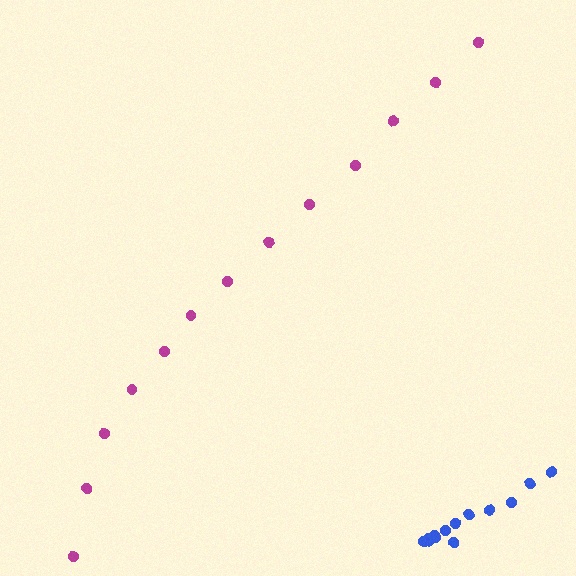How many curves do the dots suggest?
There are 2 distinct paths.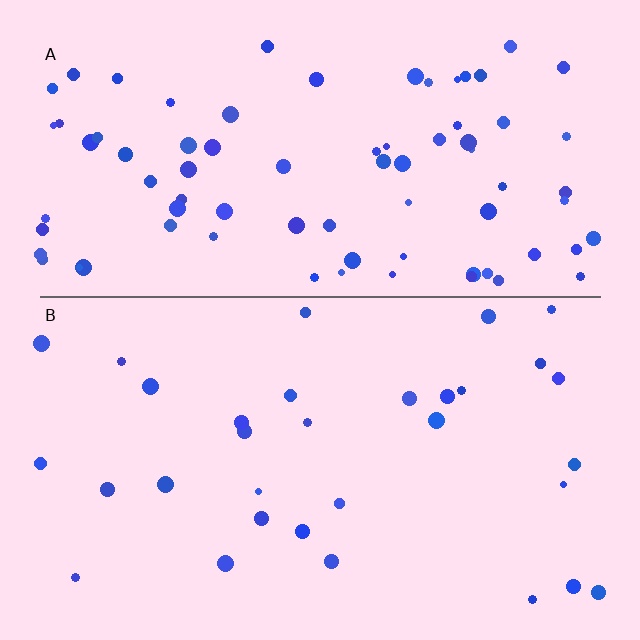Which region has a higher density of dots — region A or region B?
A (the top).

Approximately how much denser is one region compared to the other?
Approximately 2.5× — region A over region B.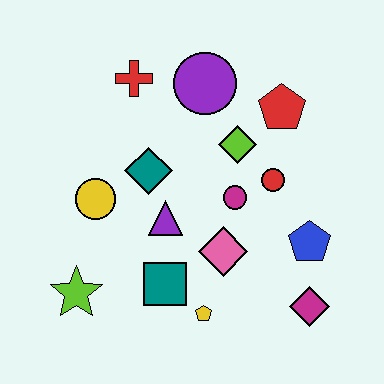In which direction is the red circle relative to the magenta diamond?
The red circle is above the magenta diamond.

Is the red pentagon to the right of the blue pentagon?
No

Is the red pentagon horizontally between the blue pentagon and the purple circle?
Yes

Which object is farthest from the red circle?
The lime star is farthest from the red circle.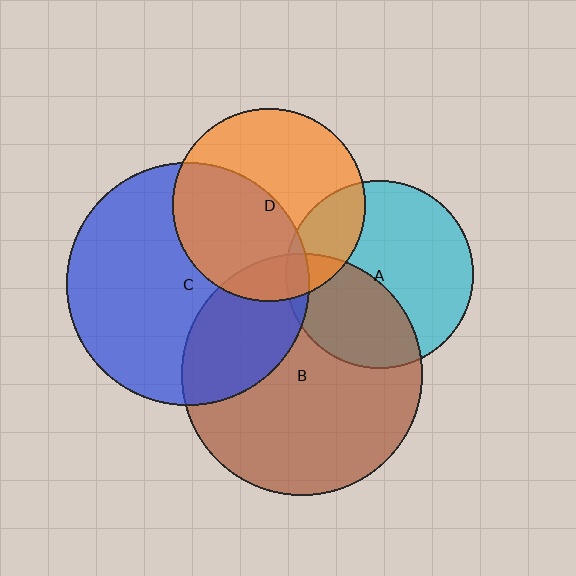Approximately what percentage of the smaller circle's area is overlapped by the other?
Approximately 30%.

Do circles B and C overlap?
Yes.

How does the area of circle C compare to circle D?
Approximately 1.6 times.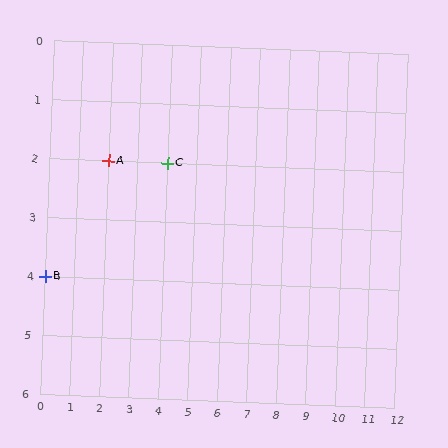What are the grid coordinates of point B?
Point B is at grid coordinates (0, 4).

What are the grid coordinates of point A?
Point A is at grid coordinates (2, 2).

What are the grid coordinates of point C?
Point C is at grid coordinates (4, 2).